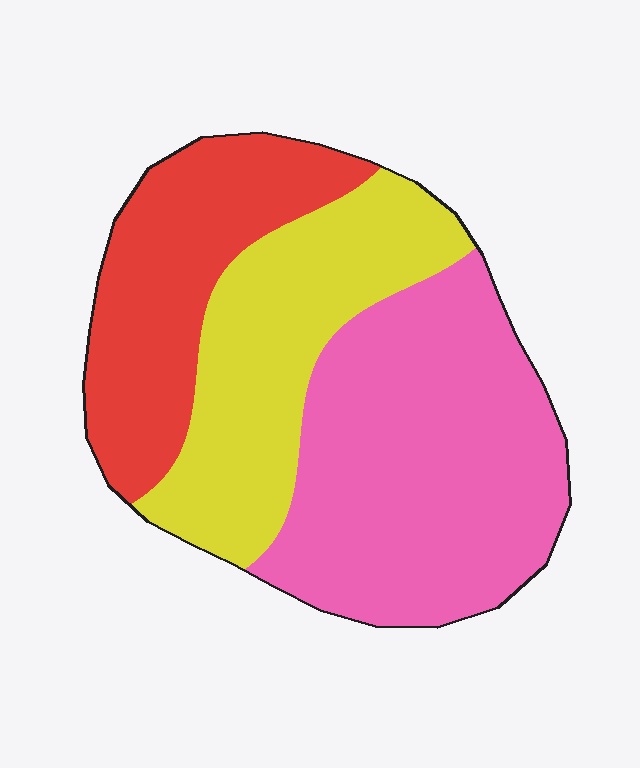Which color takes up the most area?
Pink, at roughly 45%.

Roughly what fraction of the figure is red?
Red covers about 25% of the figure.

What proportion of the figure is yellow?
Yellow covers about 30% of the figure.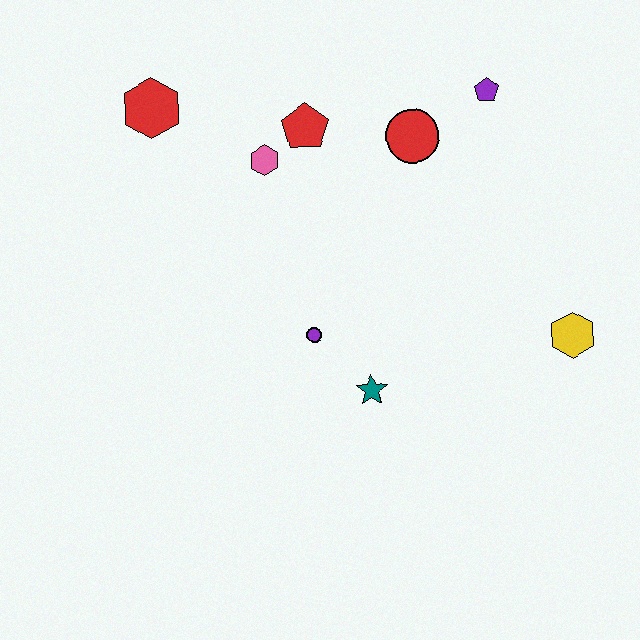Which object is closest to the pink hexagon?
The red pentagon is closest to the pink hexagon.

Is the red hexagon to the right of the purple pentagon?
No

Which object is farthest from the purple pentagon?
The red hexagon is farthest from the purple pentagon.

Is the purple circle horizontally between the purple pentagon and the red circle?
No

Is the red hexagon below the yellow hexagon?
No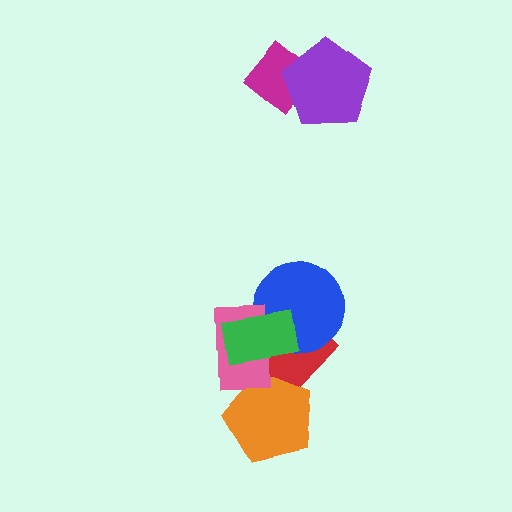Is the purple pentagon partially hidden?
No, no other shape covers it.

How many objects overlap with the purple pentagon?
1 object overlaps with the purple pentagon.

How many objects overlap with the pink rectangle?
4 objects overlap with the pink rectangle.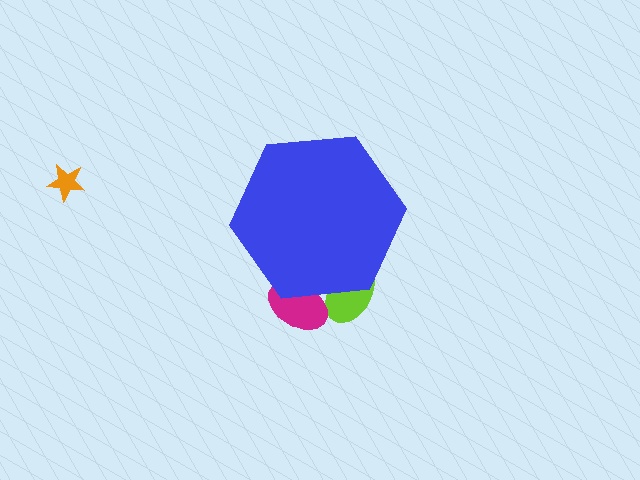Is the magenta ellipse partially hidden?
Yes, the magenta ellipse is partially hidden behind the blue hexagon.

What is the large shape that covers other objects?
A blue hexagon.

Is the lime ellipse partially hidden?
Yes, the lime ellipse is partially hidden behind the blue hexagon.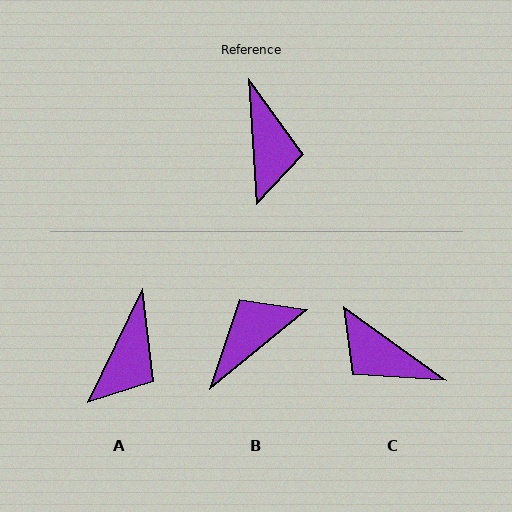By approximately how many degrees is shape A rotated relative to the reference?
Approximately 29 degrees clockwise.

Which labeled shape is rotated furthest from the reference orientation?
C, about 129 degrees away.